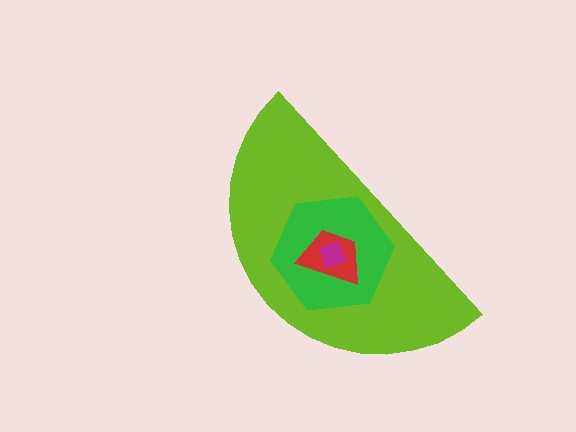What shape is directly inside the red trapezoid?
The magenta diamond.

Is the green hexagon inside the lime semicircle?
Yes.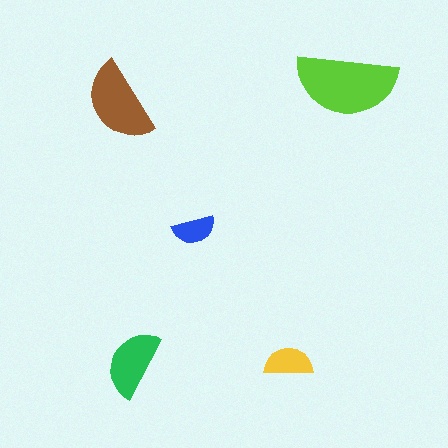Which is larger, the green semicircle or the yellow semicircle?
The green one.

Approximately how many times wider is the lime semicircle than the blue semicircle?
About 2.5 times wider.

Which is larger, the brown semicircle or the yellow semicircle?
The brown one.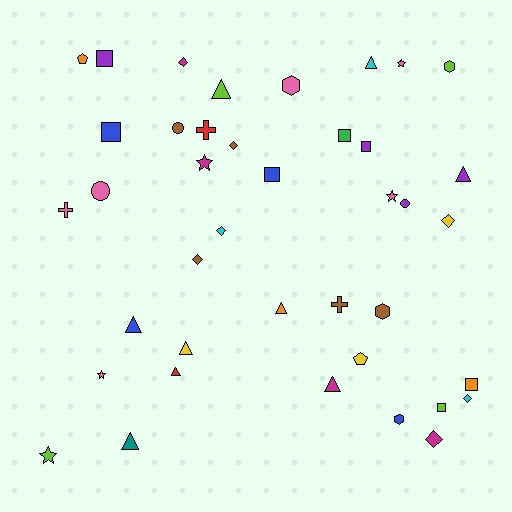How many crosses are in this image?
There are 3 crosses.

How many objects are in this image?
There are 40 objects.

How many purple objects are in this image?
There are 4 purple objects.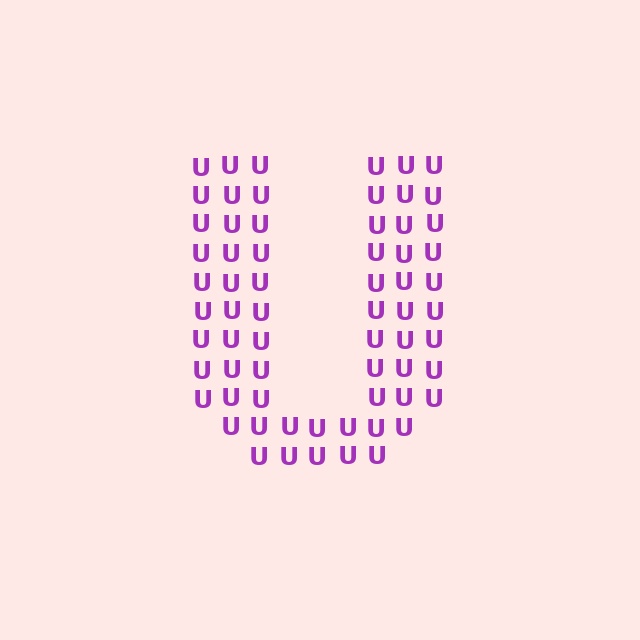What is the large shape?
The large shape is the letter U.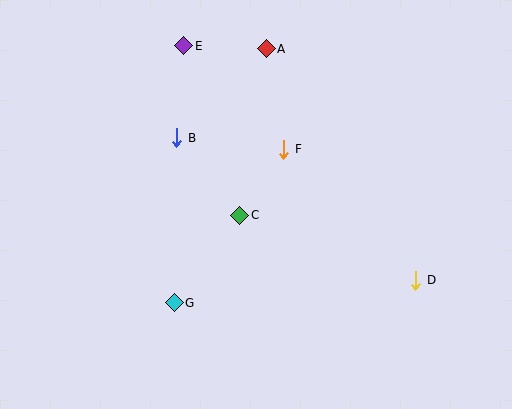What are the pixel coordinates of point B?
Point B is at (177, 138).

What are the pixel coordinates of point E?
Point E is at (184, 46).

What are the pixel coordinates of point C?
Point C is at (240, 215).